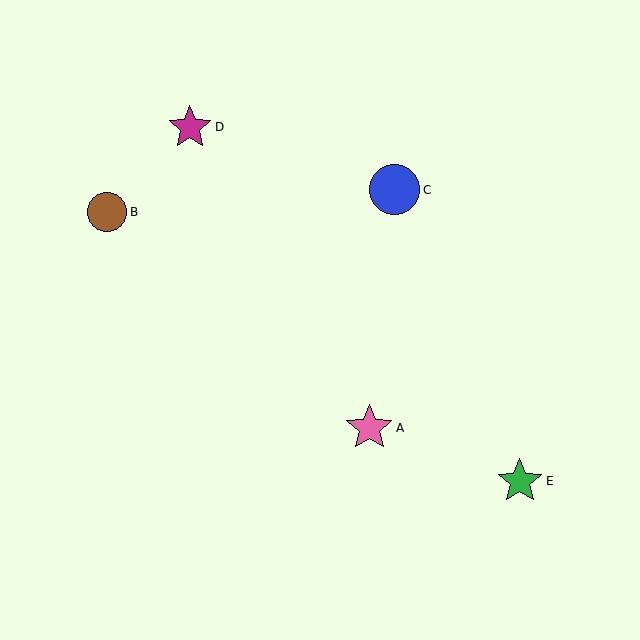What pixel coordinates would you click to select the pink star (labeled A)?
Click at (369, 428) to select the pink star A.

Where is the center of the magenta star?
The center of the magenta star is at (190, 127).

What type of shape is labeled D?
Shape D is a magenta star.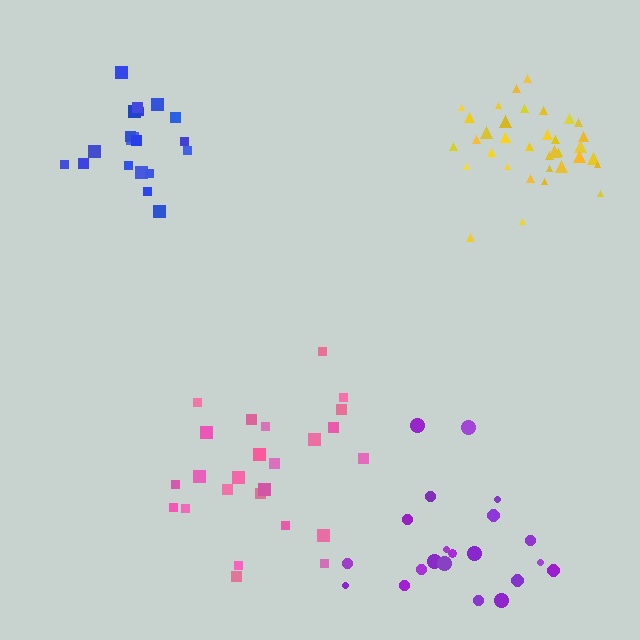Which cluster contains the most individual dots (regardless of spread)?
Yellow (35).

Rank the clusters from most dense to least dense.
yellow, blue, purple, pink.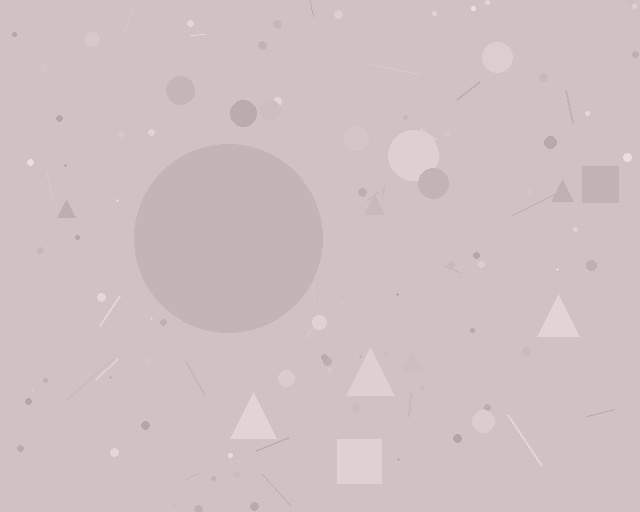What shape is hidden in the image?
A circle is hidden in the image.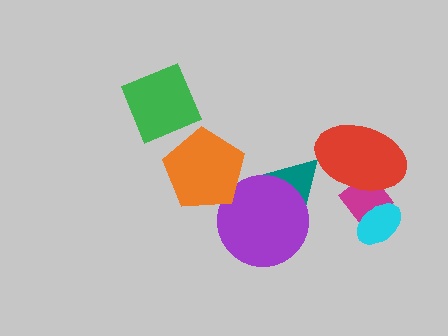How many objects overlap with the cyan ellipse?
1 object overlaps with the cyan ellipse.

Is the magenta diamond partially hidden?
Yes, it is partially covered by another shape.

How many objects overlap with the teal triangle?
2 objects overlap with the teal triangle.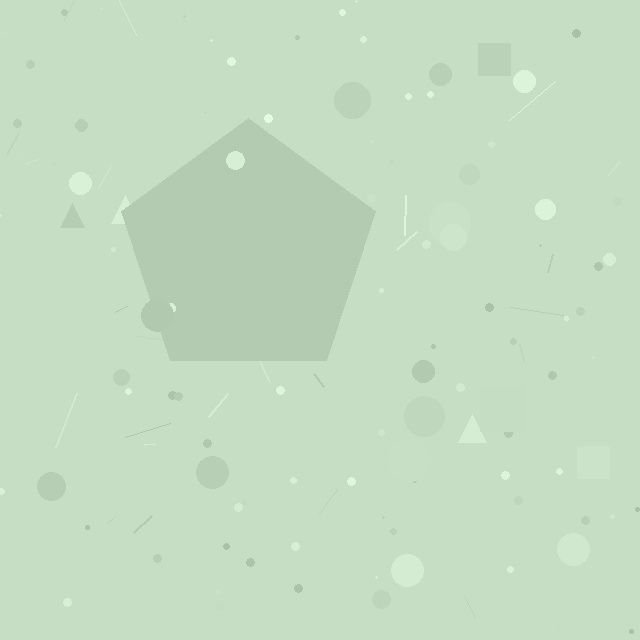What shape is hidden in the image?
A pentagon is hidden in the image.